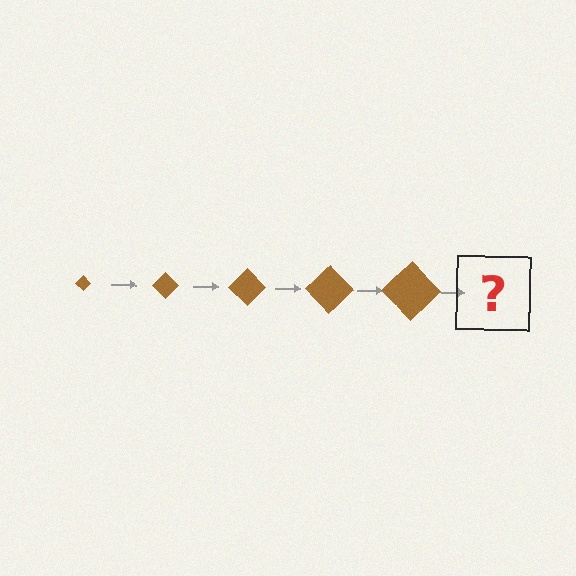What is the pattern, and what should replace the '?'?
The pattern is that the diamond gets progressively larger each step. The '?' should be a brown diamond, larger than the previous one.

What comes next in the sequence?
The next element should be a brown diamond, larger than the previous one.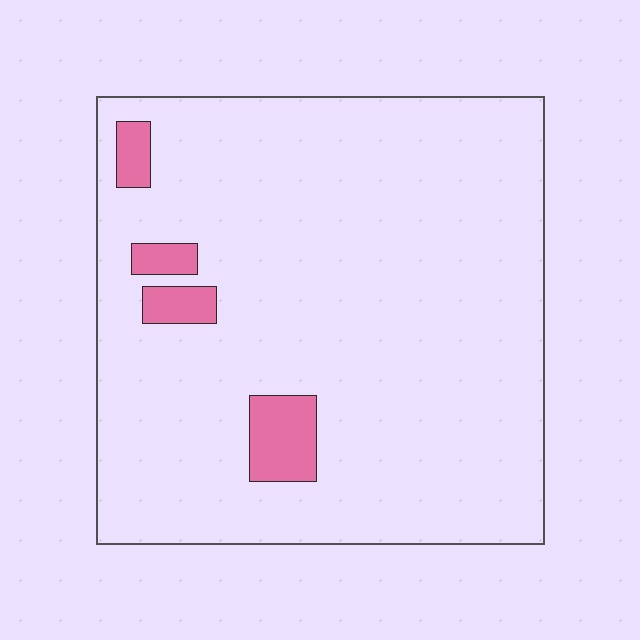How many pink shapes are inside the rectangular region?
4.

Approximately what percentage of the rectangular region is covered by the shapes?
Approximately 5%.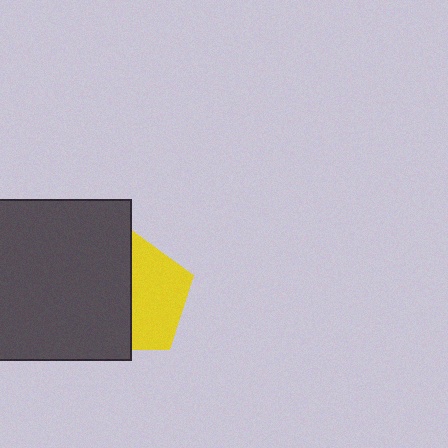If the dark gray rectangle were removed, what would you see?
You would see the complete yellow pentagon.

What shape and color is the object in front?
The object in front is a dark gray rectangle.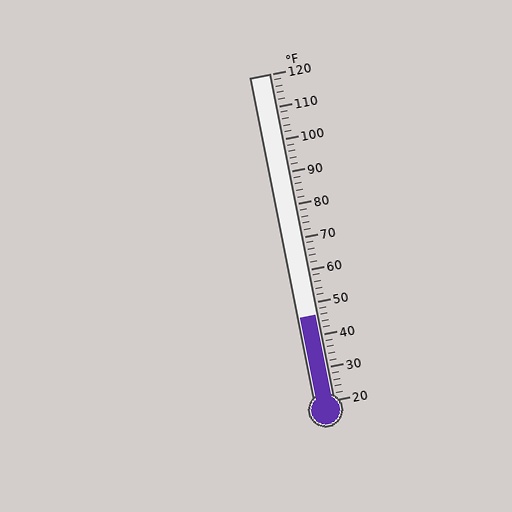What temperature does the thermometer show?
The thermometer shows approximately 46°F.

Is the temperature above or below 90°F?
The temperature is below 90°F.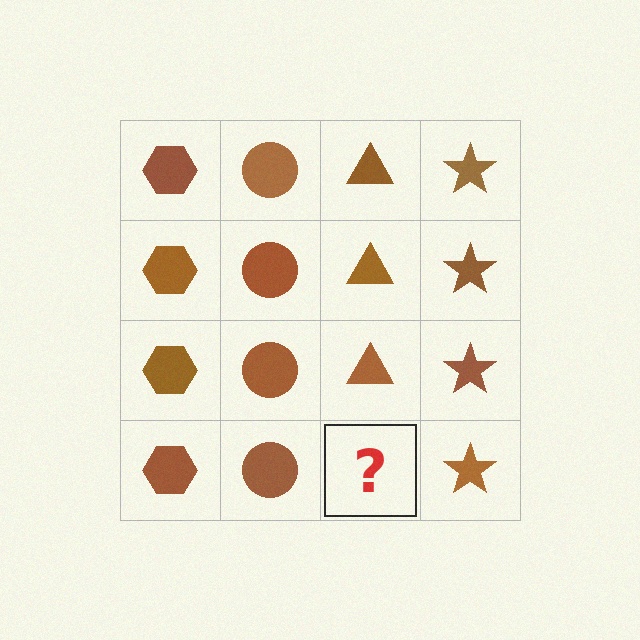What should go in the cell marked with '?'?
The missing cell should contain a brown triangle.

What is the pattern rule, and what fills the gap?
The rule is that each column has a consistent shape. The gap should be filled with a brown triangle.